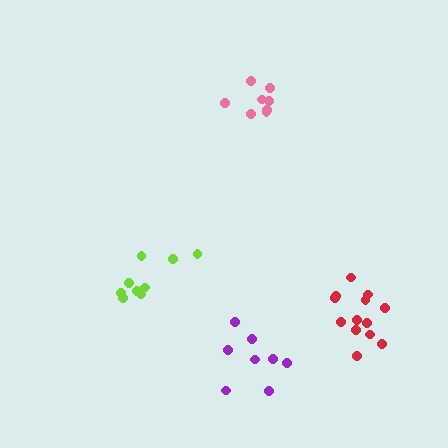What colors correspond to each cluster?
The clusters are colored: purple, pink, red, lime.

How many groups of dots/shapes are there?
There are 4 groups.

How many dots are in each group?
Group 1: 8 dots, Group 2: 8 dots, Group 3: 13 dots, Group 4: 9 dots (38 total).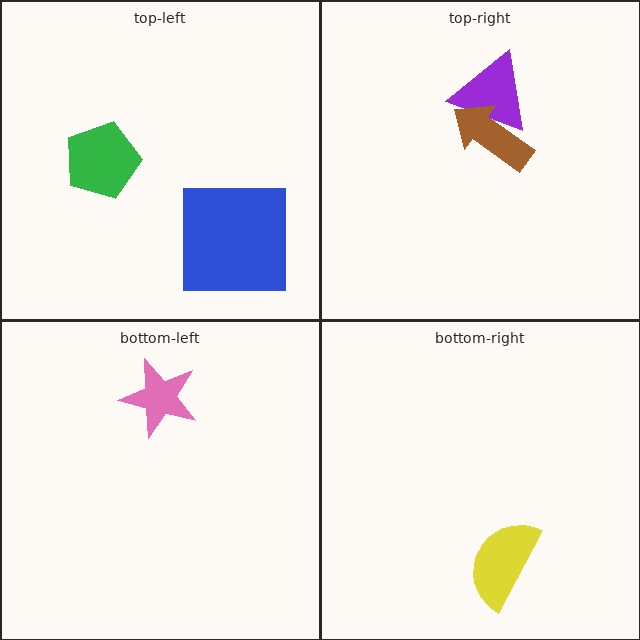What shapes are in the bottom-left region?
The pink star.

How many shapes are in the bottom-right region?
1.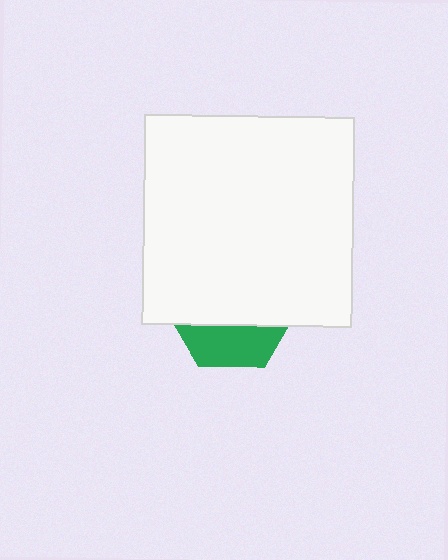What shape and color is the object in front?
The object in front is a white square.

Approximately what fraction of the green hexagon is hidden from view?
Roughly 67% of the green hexagon is hidden behind the white square.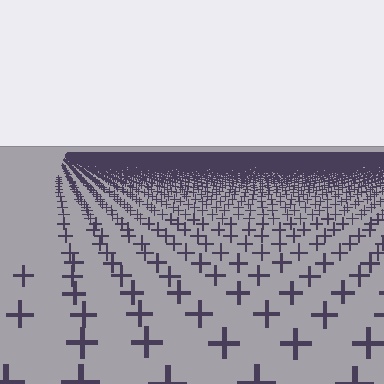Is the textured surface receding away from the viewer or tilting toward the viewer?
The surface is receding away from the viewer. Texture elements get smaller and denser toward the top.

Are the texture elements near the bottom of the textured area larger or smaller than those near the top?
Larger. Near the bottom, elements are closer to the viewer and appear at a bigger on-screen size.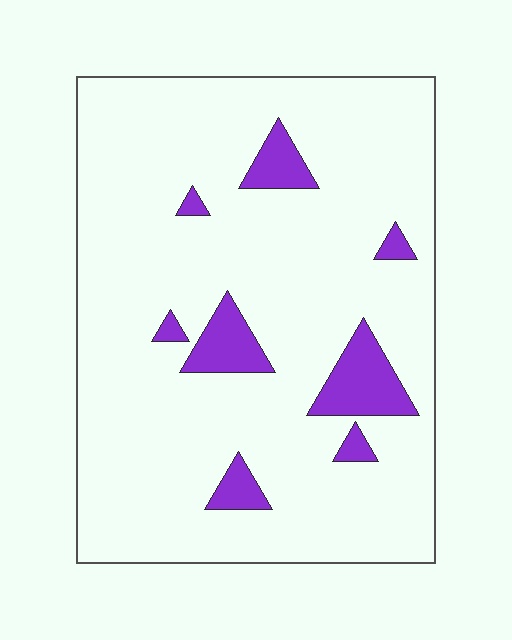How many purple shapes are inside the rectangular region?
8.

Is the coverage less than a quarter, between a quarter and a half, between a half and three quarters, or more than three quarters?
Less than a quarter.